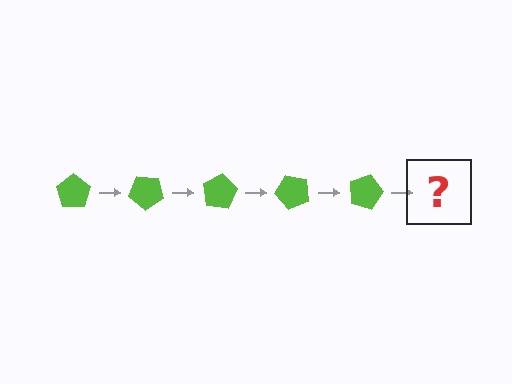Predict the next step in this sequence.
The next step is a lime pentagon rotated 200 degrees.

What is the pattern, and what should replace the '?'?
The pattern is that the pentagon rotates 40 degrees each step. The '?' should be a lime pentagon rotated 200 degrees.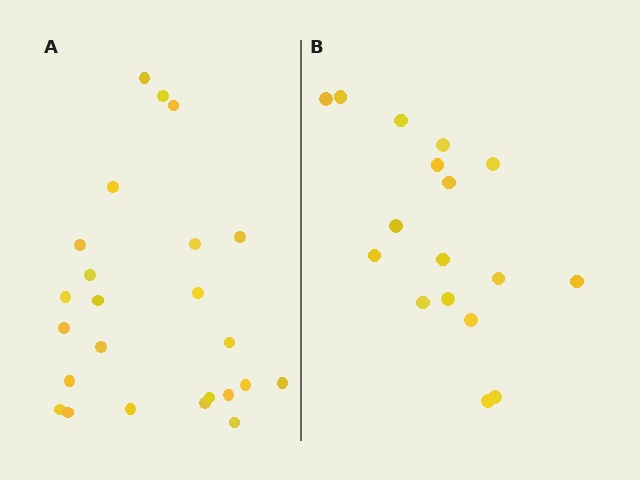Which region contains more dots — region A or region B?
Region A (the left region) has more dots.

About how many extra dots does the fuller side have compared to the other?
Region A has roughly 8 or so more dots than region B.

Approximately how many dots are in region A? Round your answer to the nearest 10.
About 20 dots. (The exact count is 24, which rounds to 20.)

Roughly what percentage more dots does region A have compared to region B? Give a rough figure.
About 40% more.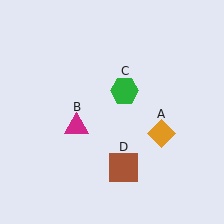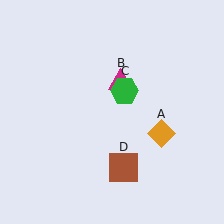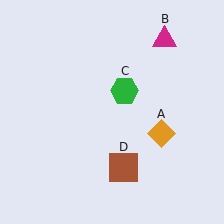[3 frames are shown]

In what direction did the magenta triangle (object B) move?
The magenta triangle (object B) moved up and to the right.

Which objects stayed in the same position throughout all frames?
Orange diamond (object A) and green hexagon (object C) and brown square (object D) remained stationary.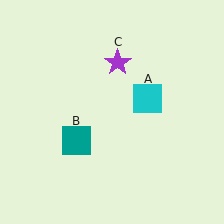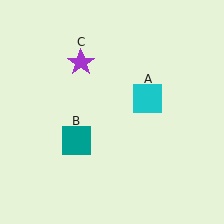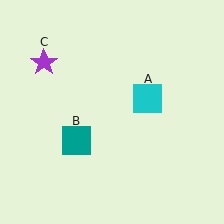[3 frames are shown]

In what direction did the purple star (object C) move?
The purple star (object C) moved left.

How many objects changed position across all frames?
1 object changed position: purple star (object C).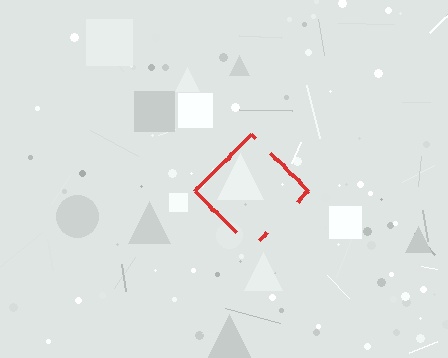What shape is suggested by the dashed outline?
The dashed outline suggests a diamond.